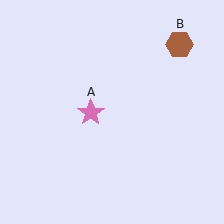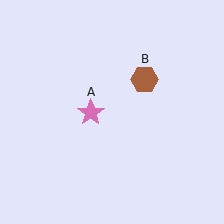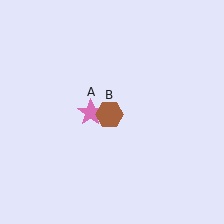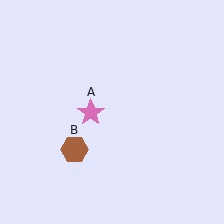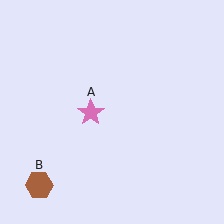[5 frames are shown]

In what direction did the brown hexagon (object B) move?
The brown hexagon (object B) moved down and to the left.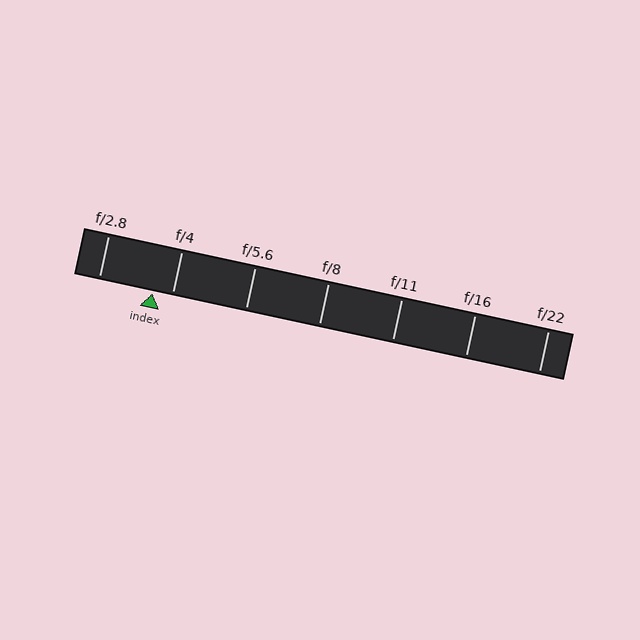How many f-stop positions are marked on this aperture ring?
There are 7 f-stop positions marked.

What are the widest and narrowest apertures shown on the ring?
The widest aperture shown is f/2.8 and the narrowest is f/22.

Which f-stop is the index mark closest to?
The index mark is closest to f/4.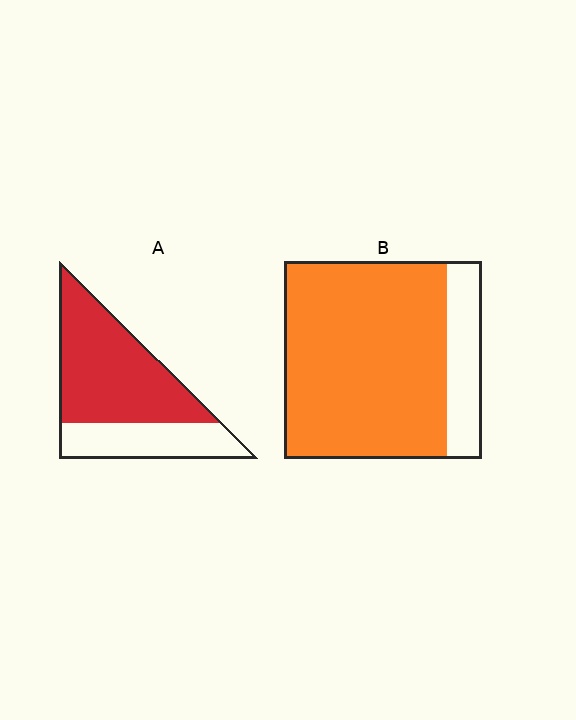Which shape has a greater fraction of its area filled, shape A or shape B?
Shape B.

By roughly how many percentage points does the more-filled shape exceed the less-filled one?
By roughly 15 percentage points (B over A).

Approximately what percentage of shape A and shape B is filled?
A is approximately 65% and B is approximately 80%.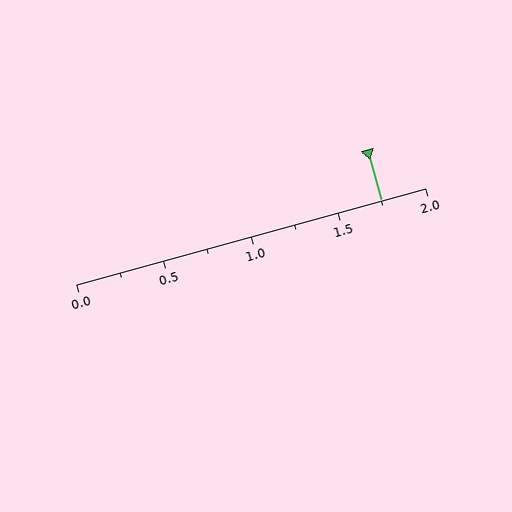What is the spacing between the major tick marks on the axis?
The major ticks are spaced 0.5 apart.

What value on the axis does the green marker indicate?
The marker indicates approximately 1.75.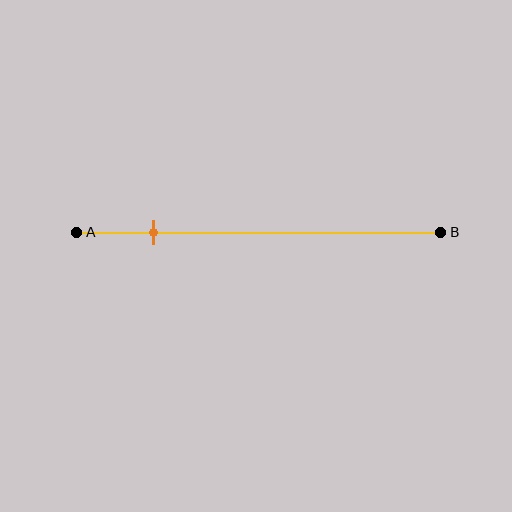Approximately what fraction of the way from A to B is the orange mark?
The orange mark is approximately 20% of the way from A to B.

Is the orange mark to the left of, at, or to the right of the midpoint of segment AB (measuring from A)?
The orange mark is to the left of the midpoint of segment AB.